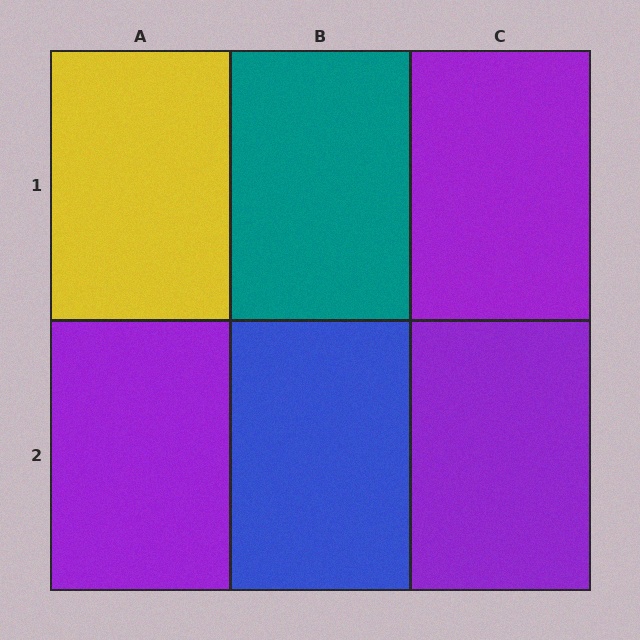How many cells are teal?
1 cell is teal.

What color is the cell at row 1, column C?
Purple.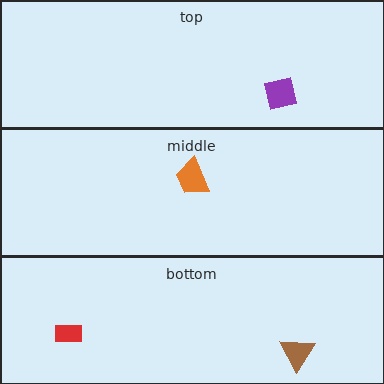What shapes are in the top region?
The purple square.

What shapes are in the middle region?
The orange trapezoid.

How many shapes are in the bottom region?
2.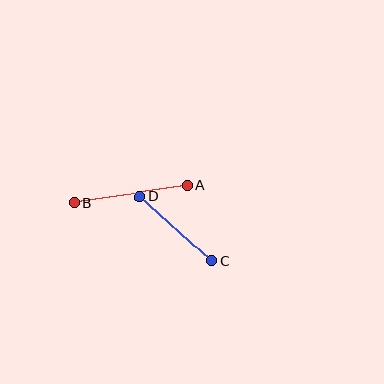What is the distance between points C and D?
The distance is approximately 96 pixels.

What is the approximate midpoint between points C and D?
The midpoint is at approximately (176, 229) pixels.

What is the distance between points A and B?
The distance is approximately 114 pixels.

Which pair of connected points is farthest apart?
Points A and B are farthest apart.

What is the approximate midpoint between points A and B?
The midpoint is at approximately (131, 194) pixels.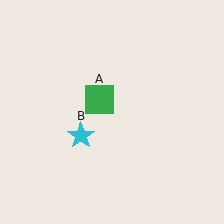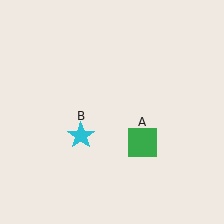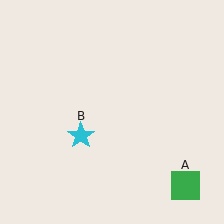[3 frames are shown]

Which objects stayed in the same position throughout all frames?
Cyan star (object B) remained stationary.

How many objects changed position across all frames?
1 object changed position: green square (object A).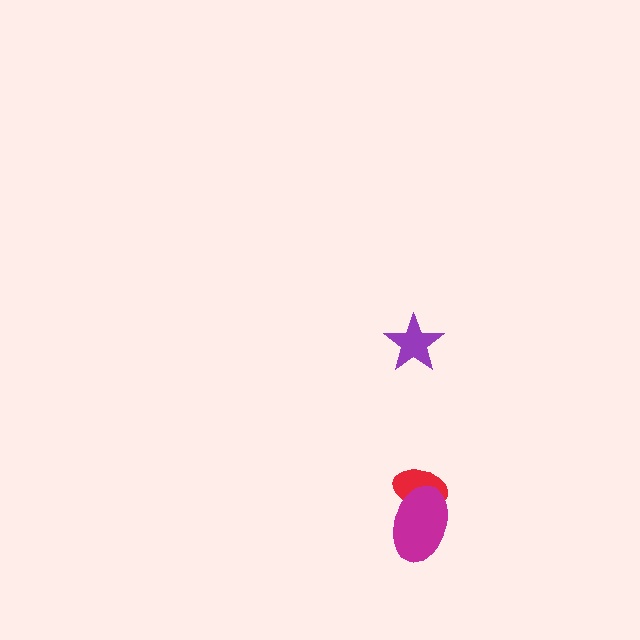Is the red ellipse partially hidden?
Yes, it is partially covered by another shape.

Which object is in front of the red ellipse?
The magenta ellipse is in front of the red ellipse.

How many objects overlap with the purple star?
0 objects overlap with the purple star.